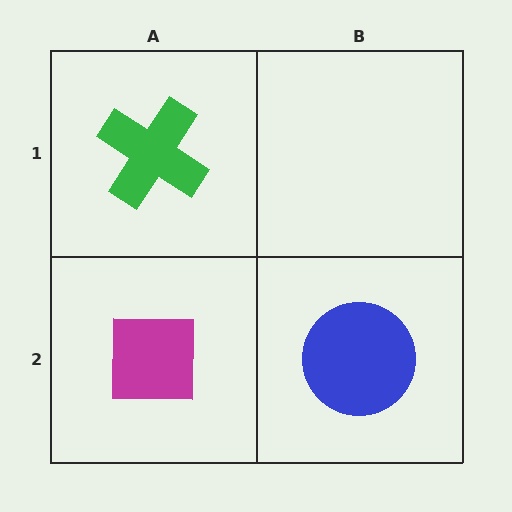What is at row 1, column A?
A green cross.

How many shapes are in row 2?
2 shapes.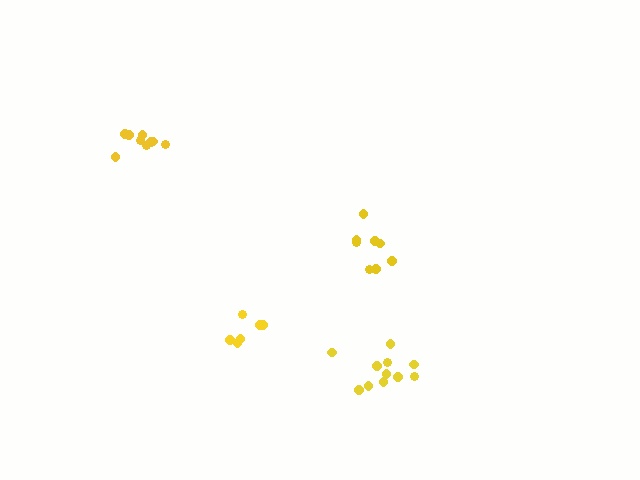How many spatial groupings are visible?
There are 4 spatial groupings.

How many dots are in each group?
Group 1: 9 dots, Group 2: 6 dots, Group 3: 8 dots, Group 4: 11 dots (34 total).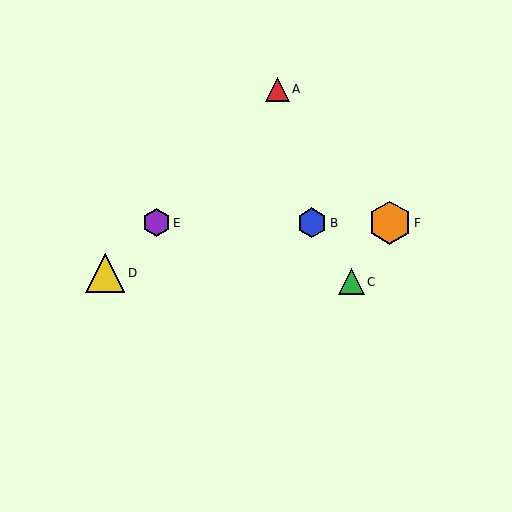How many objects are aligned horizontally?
3 objects (B, E, F) are aligned horizontally.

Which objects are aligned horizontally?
Objects B, E, F are aligned horizontally.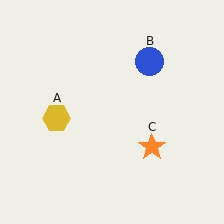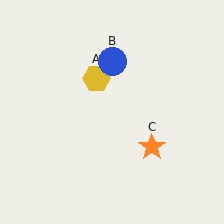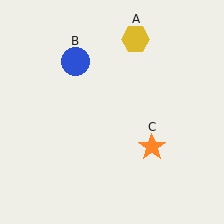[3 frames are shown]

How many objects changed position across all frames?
2 objects changed position: yellow hexagon (object A), blue circle (object B).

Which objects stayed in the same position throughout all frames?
Orange star (object C) remained stationary.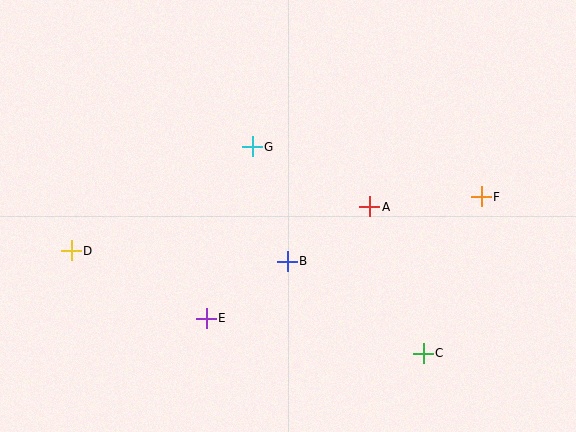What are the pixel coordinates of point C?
Point C is at (423, 353).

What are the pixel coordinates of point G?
Point G is at (252, 147).